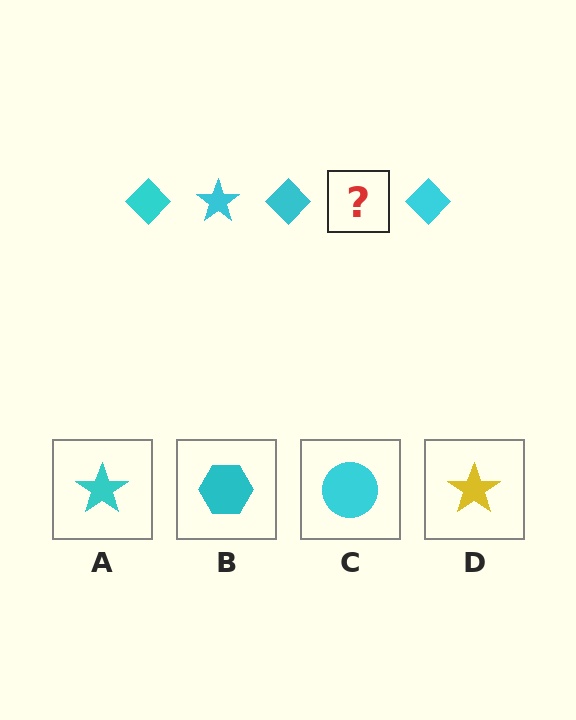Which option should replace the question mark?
Option A.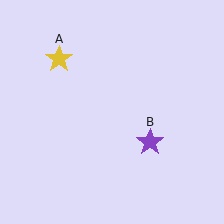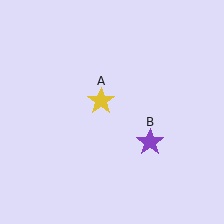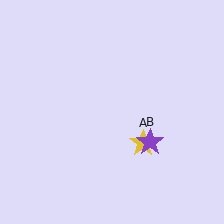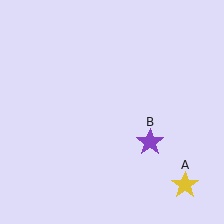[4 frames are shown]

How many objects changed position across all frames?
1 object changed position: yellow star (object A).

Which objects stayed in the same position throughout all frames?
Purple star (object B) remained stationary.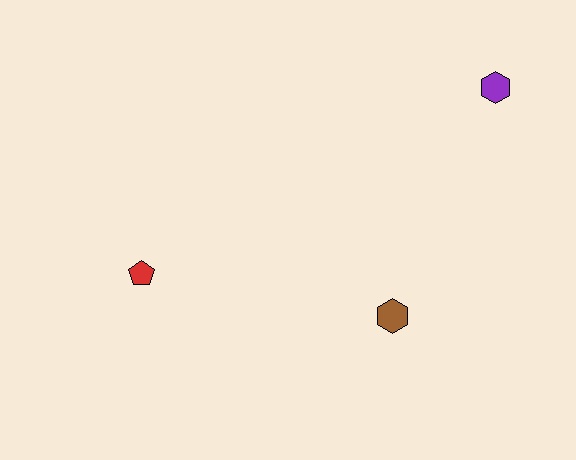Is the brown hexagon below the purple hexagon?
Yes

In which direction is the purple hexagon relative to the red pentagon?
The purple hexagon is to the right of the red pentagon.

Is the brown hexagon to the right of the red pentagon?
Yes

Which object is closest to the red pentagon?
The brown hexagon is closest to the red pentagon.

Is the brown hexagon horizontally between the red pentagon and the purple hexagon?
Yes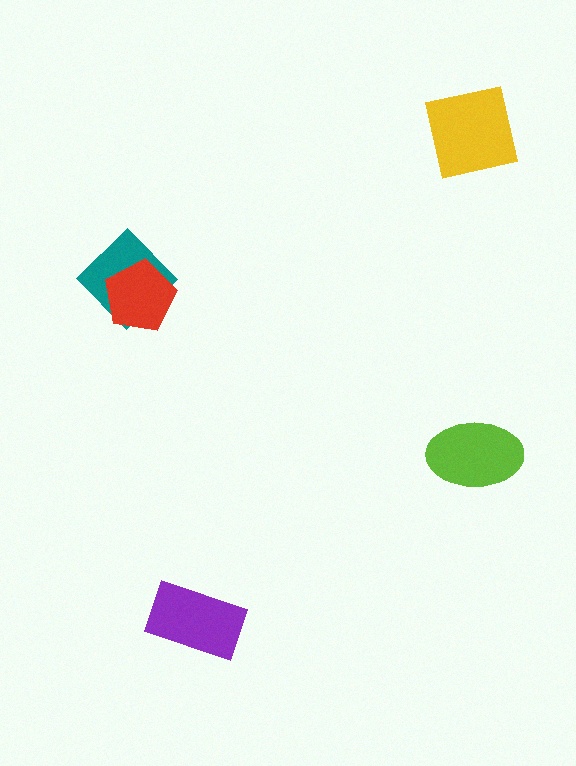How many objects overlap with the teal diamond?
1 object overlaps with the teal diamond.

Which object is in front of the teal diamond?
The red pentagon is in front of the teal diamond.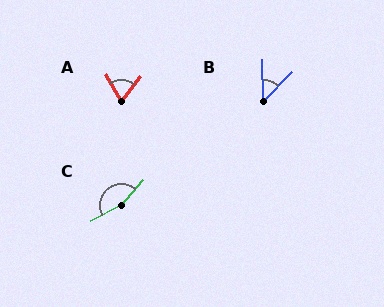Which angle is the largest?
C, at approximately 158 degrees.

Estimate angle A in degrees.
Approximately 68 degrees.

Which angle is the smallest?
B, at approximately 45 degrees.